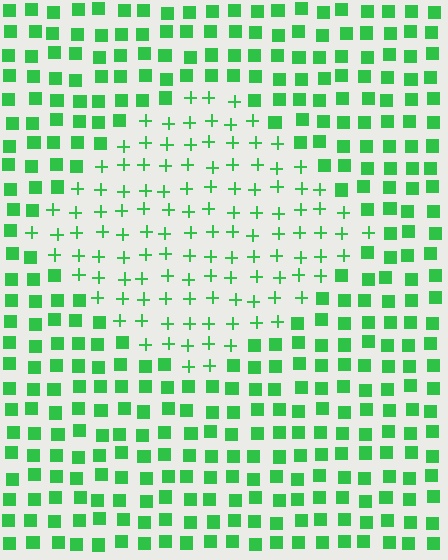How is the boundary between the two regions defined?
The boundary is defined by a change in element shape: plus signs inside vs. squares outside. All elements share the same color and spacing.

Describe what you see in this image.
The image is filled with small green elements arranged in a uniform grid. A diamond-shaped region contains plus signs, while the surrounding area contains squares. The boundary is defined purely by the change in element shape.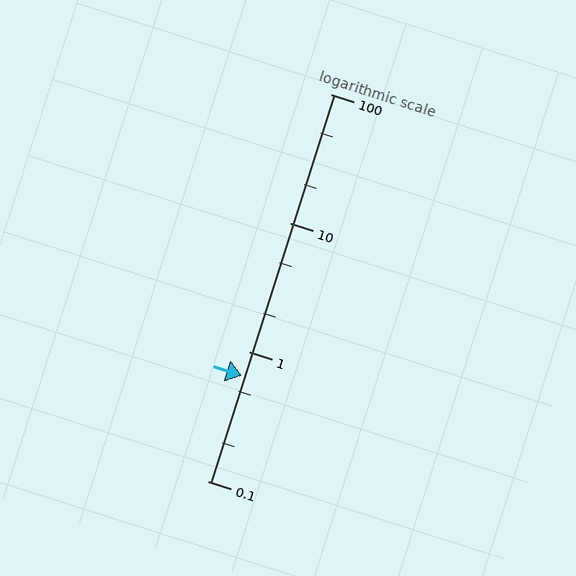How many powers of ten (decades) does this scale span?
The scale spans 3 decades, from 0.1 to 100.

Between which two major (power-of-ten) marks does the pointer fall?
The pointer is between 0.1 and 1.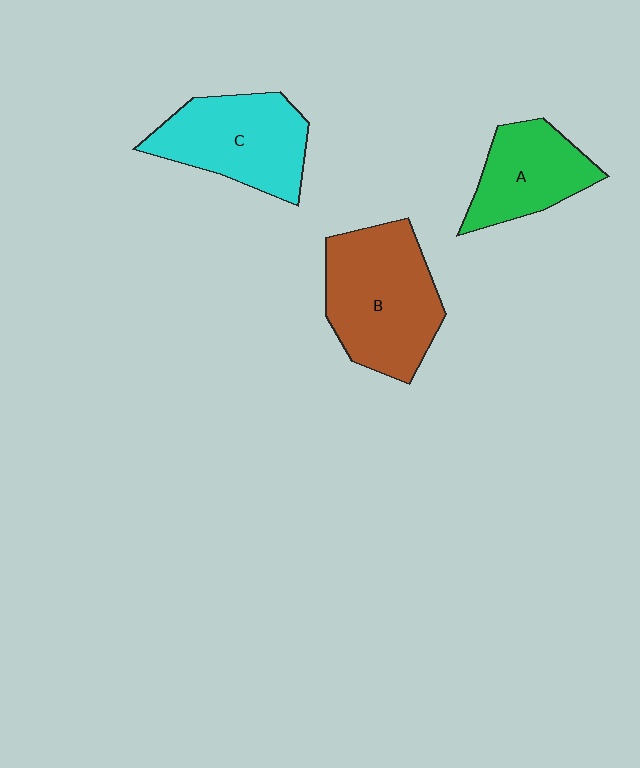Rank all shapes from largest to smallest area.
From largest to smallest: B (brown), C (cyan), A (green).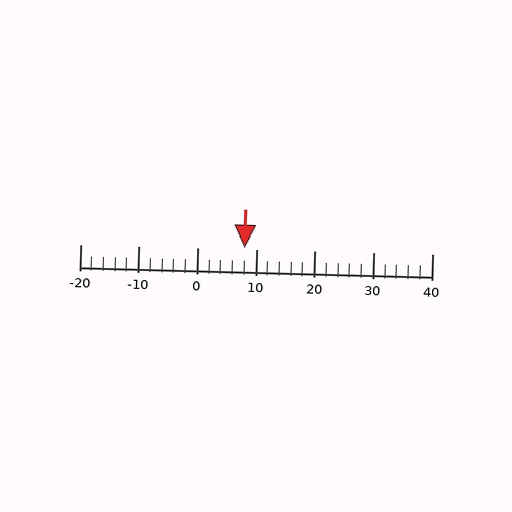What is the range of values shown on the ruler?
The ruler shows values from -20 to 40.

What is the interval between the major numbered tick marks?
The major tick marks are spaced 10 units apart.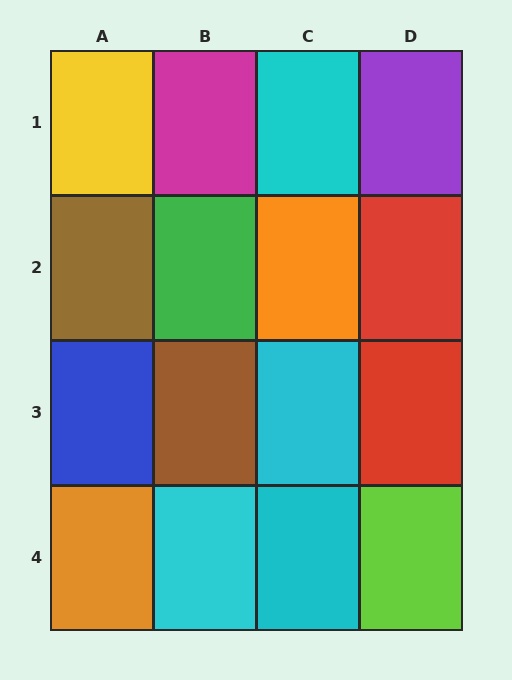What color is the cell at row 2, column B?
Green.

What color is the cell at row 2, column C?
Orange.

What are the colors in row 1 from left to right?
Yellow, magenta, cyan, purple.